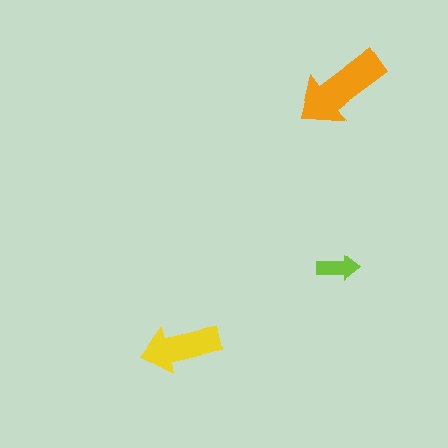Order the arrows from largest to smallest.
the orange one, the yellow one, the lime one.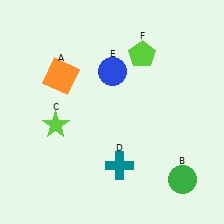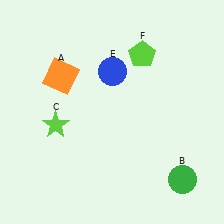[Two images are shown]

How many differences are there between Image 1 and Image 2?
There is 1 difference between the two images.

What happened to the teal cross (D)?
The teal cross (D) was removed in Image 2. It was in the bottom-right area of Image 1.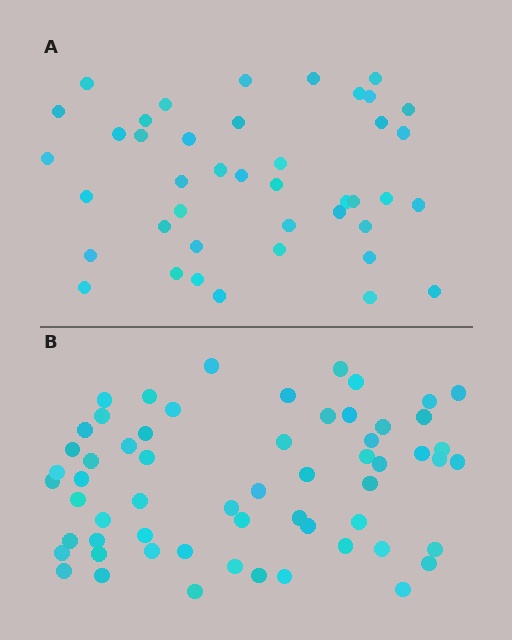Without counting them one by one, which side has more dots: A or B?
Region B (the bottom region) has more dots.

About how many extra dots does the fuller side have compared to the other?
Region B has approximately 20 more dots than region A.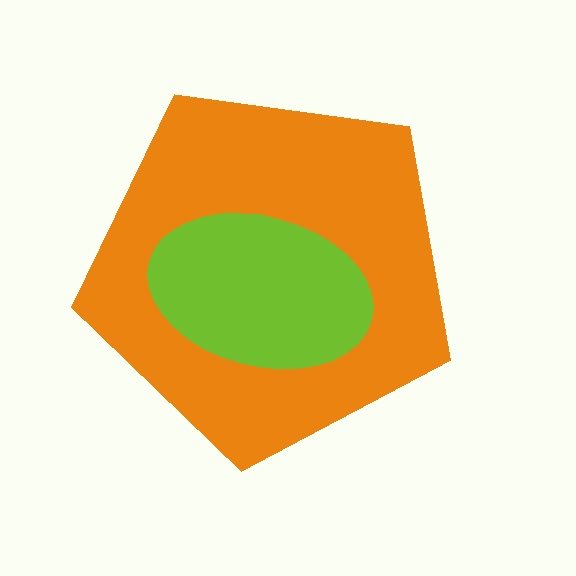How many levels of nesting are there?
2.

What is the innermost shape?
The lime ellipse.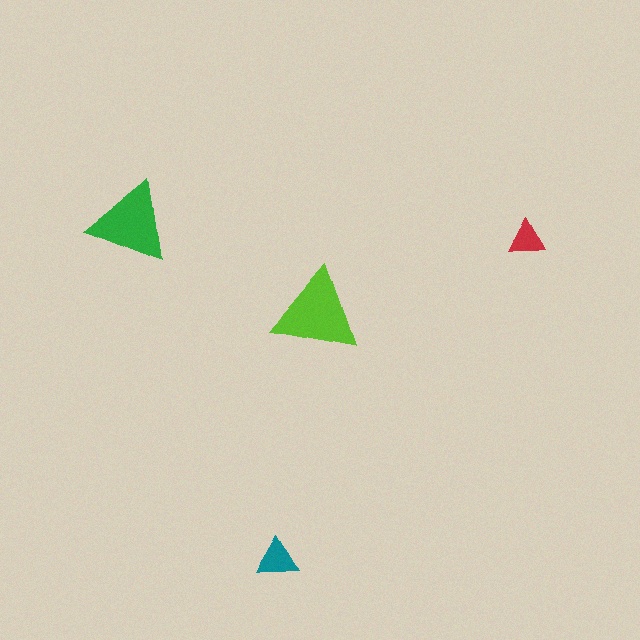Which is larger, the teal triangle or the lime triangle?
The lime one.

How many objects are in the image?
There are 4 objects in the image.